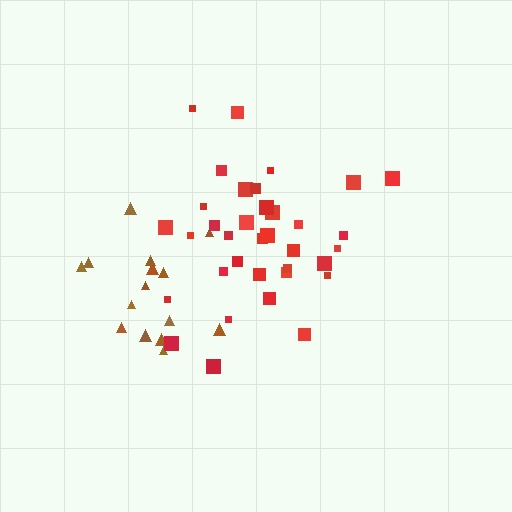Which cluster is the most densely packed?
Brown.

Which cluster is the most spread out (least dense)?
Red.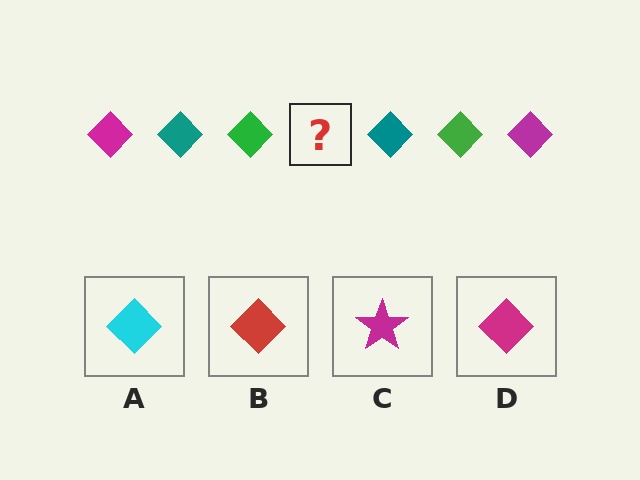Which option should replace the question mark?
Option D.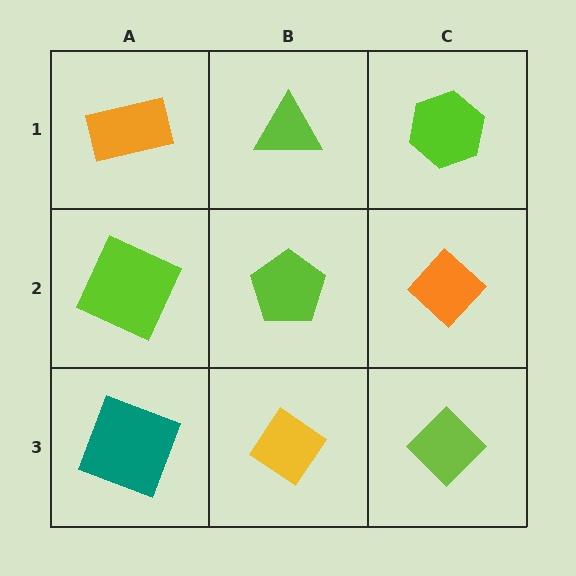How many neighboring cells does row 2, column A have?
3.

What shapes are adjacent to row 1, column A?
A lime square (row 2, column A), a lime triangle (row 1, column B).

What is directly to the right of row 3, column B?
A lime diamond.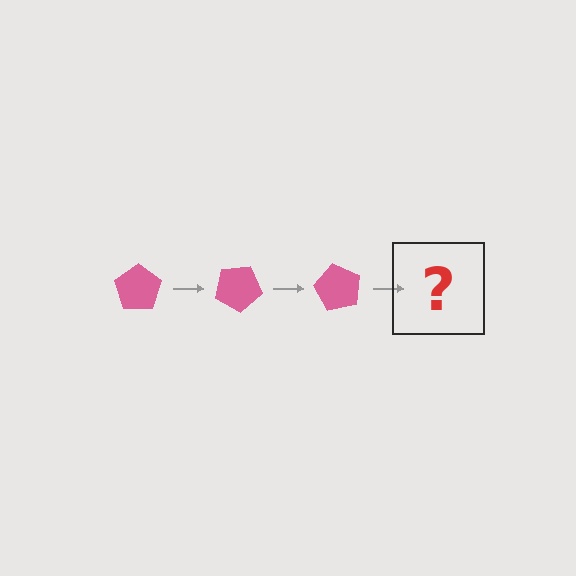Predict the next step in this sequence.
The next step is a pink pentagon rotated 90 degrees.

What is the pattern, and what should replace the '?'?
The pattern is that the pentagon rotates 30 degrees each step. The '?' should be a pink pentagon rotated 90 degrees.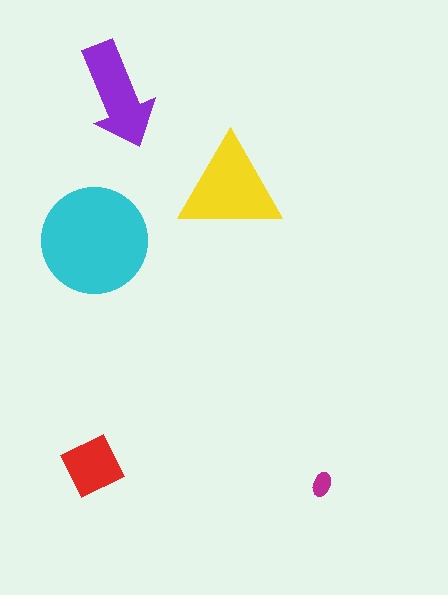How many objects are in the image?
There are 5 objects in the image.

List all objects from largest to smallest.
The cyan circle, the yellow triangle, the purple arrow, the red square, the magenta ellipse.